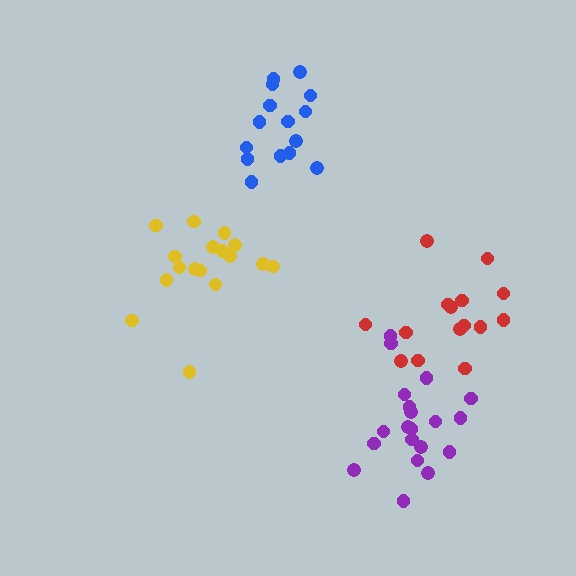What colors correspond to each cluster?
The clusters are colored: purple, yellow, blue, red.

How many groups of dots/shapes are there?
There are 4 groups.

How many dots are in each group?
Group 1: 20 dots, Group 2: 17 dots, Group 3: 15 dots, Group 4: 15 dots (67 total).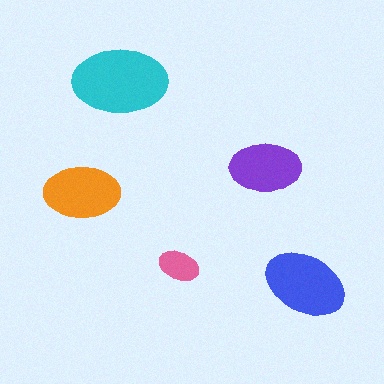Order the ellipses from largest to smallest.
the cyan one, the blue one, the orange one, the purple one, the pink one.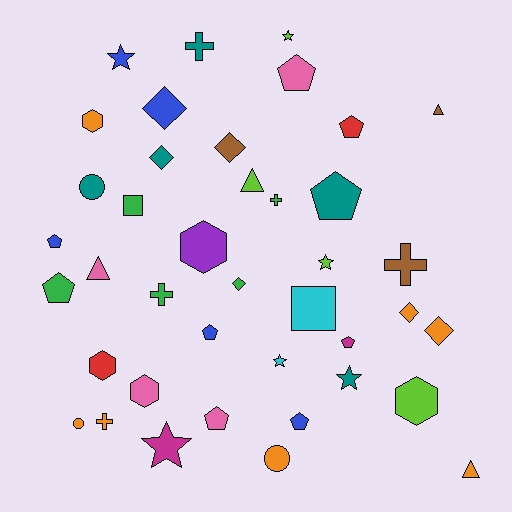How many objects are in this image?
There are 40 objects.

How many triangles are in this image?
There are 4 triangles.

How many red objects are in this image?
There are 2 red objects.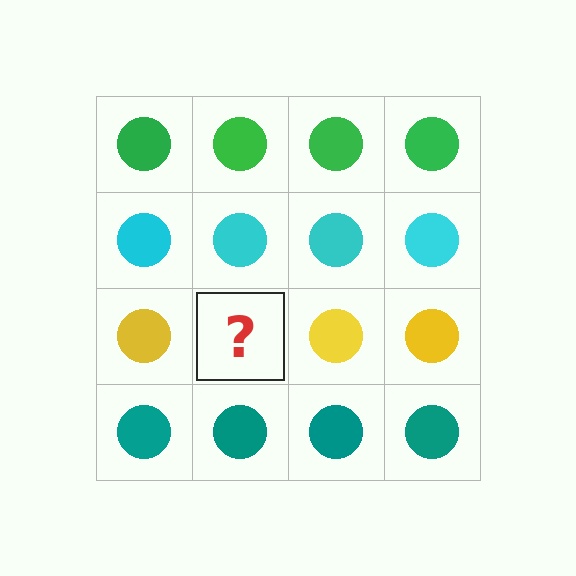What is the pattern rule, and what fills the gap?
The rule is that each row has a consistent color. The gap should be filled with a yellow circle.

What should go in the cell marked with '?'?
The missing cell should contain a yellow circle.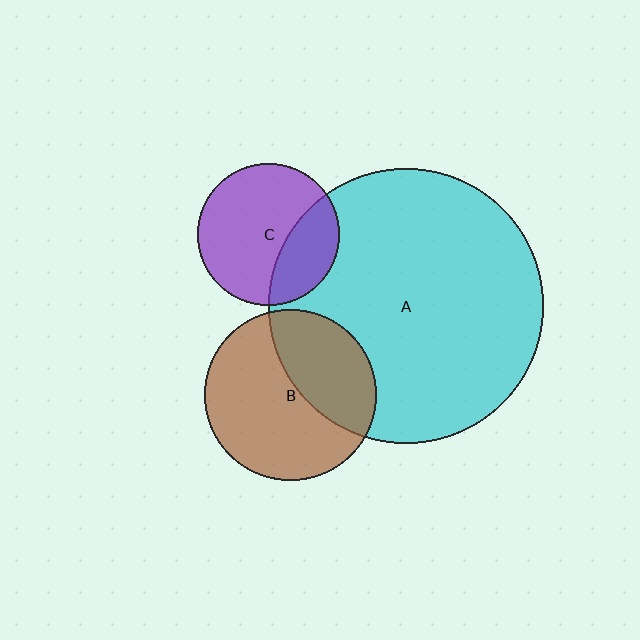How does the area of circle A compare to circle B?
Approximately 2.6 times.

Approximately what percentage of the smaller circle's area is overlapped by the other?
Approximately 40%.